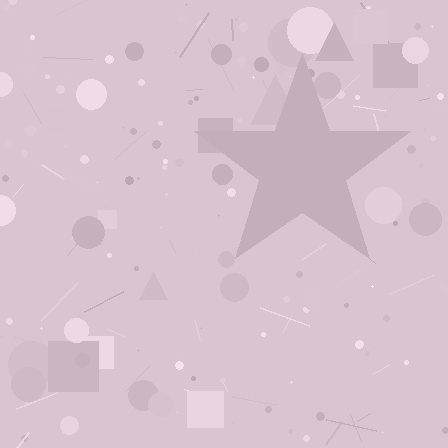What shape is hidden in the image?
A star is hidden in the image.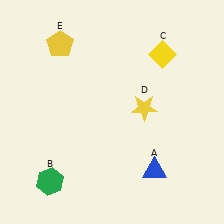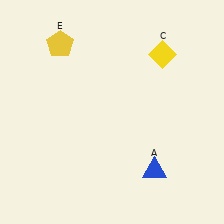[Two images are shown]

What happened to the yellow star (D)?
The yellow star (D) was removed in Image 2. It was in the top-right area of Image 1.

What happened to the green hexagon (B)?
The green hexagon (B) was removed in Image 2. It was in the bottom-left area of Image 1.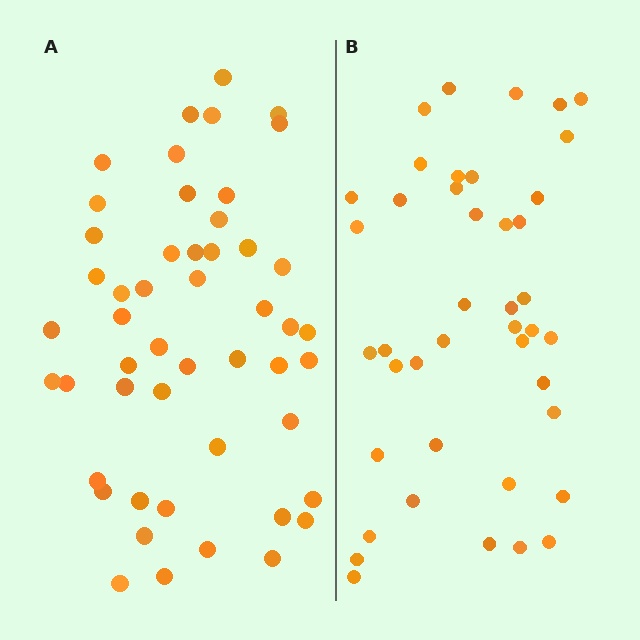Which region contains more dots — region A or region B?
Region A (the left region) has more dots.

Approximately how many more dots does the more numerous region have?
Region A has roughly 8 or so more dots than region B.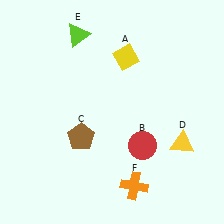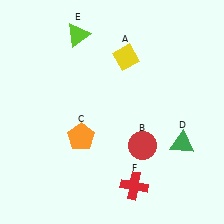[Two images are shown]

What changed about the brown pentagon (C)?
In Image 1, C is brown. In Image 2, it changed to orange.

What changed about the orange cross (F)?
In Image 1, F is orange. In Image 2, it changed to red.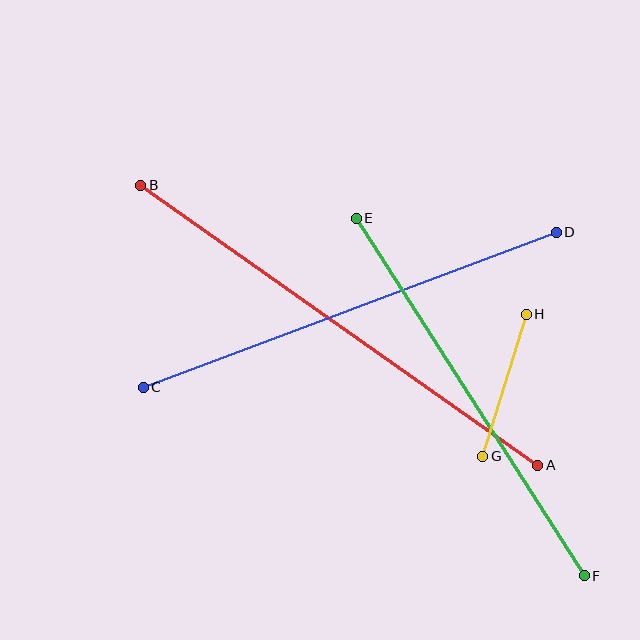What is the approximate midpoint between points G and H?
The midpoint is at approximately (505, 385) pixels.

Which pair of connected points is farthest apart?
Points A and B are farthest apart.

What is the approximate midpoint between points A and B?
The midpoint is at approximately (339, 325) pixels.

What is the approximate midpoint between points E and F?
The midpoint is at approximately (470, 397) pixels.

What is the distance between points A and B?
The distance is approximately 486 pixels.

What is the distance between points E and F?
The distance is approximately 424 pixels.